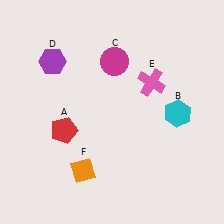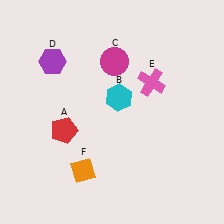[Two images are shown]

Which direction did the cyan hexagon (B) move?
The cyan hexagon (B) moved left.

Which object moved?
The cyan hexagon (B) moved left.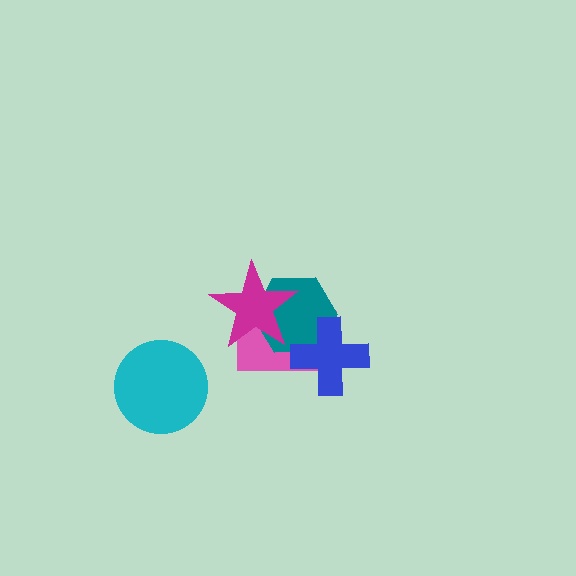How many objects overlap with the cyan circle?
0 objects overlap with the cyan circle.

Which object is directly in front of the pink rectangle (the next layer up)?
The teal hexagon is directly in front of the pink rectangle.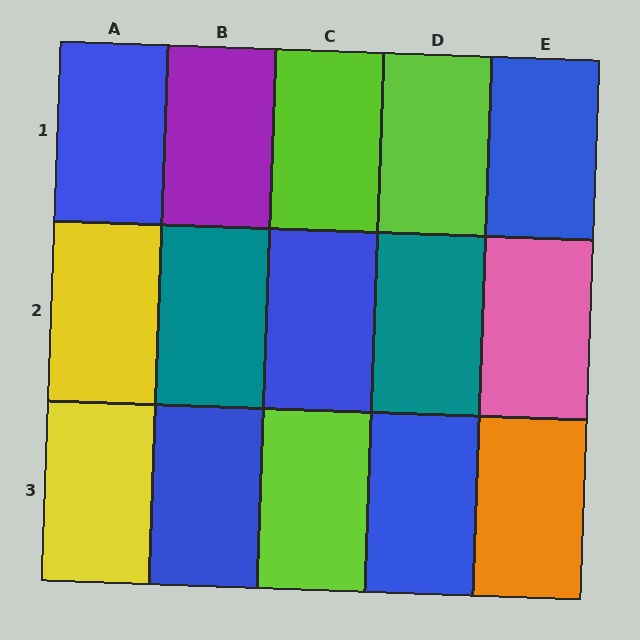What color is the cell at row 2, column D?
Teal.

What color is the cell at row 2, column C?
Blue.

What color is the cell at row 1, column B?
Purple.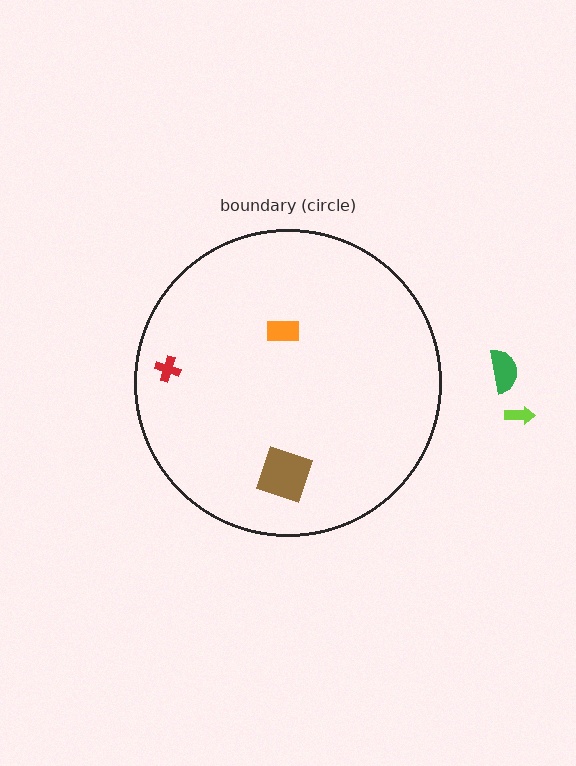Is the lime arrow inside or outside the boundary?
Outside.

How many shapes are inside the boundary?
3 inside, 2 outside.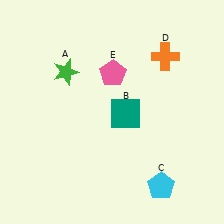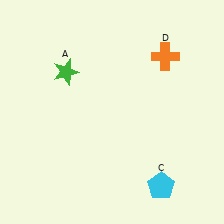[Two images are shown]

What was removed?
The teal square (B), the pink pentagon (E) were removed in Image 2.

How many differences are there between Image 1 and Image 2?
There are 2 differences between the two images.